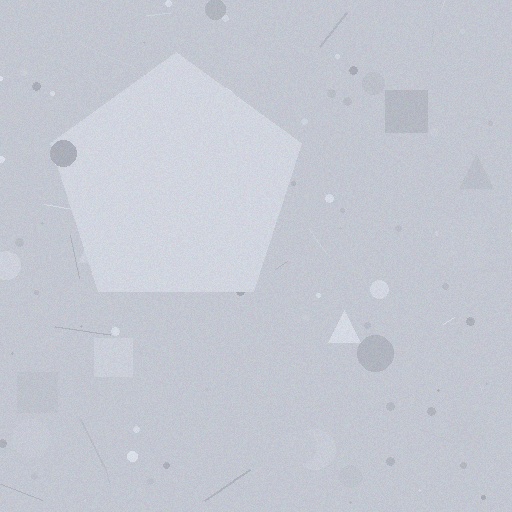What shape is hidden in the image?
A pentagon is hidden in the image.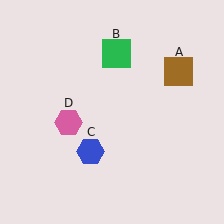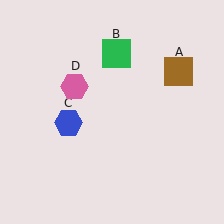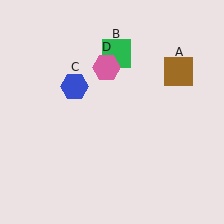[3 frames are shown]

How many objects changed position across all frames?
2 objects changed position: blue hexagon (object C), pink hexagon (object D).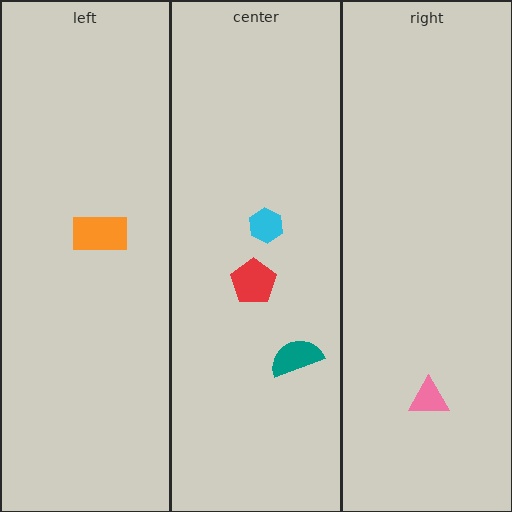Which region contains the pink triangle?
The right region.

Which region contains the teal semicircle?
The center region.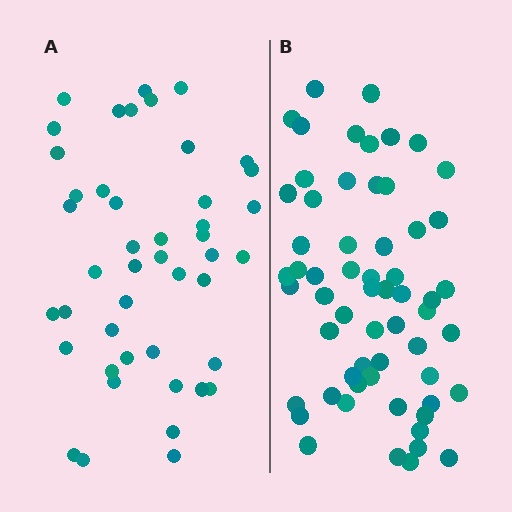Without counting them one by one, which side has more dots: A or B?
Region B (the right region) has more dots.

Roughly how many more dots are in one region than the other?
Region B has approximately 15 more dots than region A.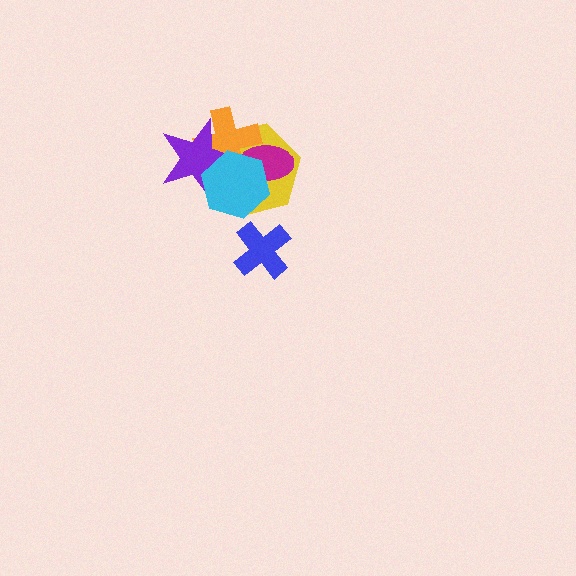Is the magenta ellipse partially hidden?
Yes, it is partially covered by another shape.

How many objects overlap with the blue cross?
0 objects overlap with the blue cross.